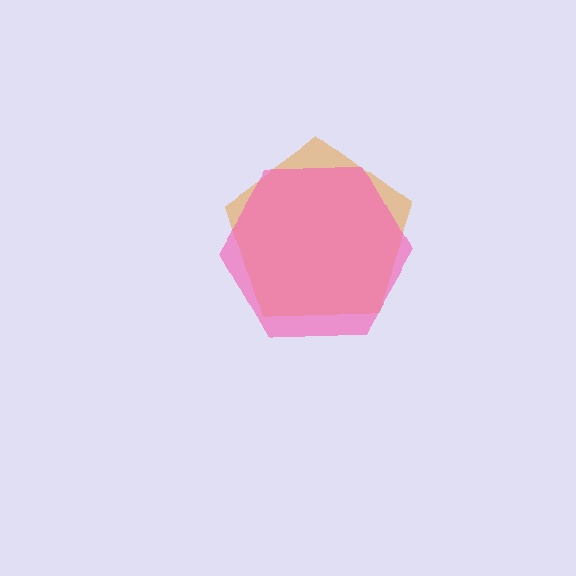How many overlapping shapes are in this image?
There are 2 overlapping shapes in the image.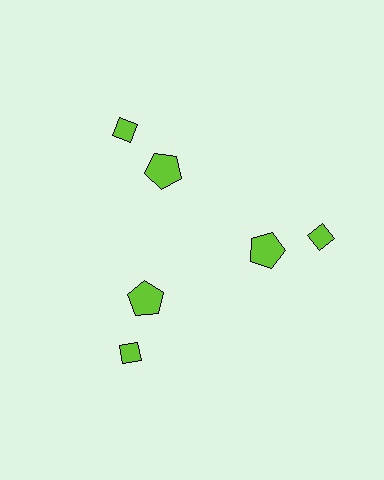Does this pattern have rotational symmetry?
Yes, this pattern has 3-fold rotational symmetry. It looks the same after rotating 120 degrees around the center.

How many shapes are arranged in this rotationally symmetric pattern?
There are 6 shapes, arranged in 3 groups of 2.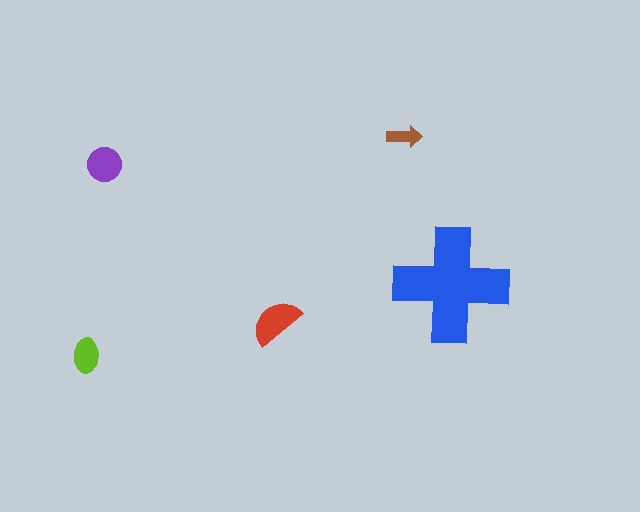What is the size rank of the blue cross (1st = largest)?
1st.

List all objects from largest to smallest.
The blue cross, the red semicircle, the purple circle, the lime ellipse, the brown arrow.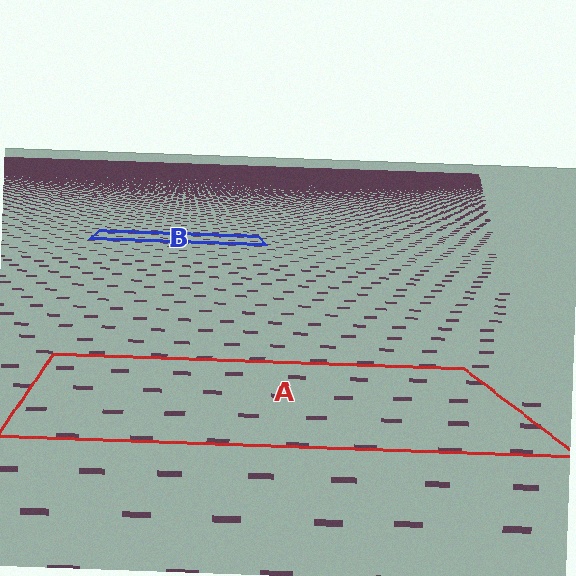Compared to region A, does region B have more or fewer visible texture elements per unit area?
Region B has more texture elements per unit area — they are packed more densely because it is farther away.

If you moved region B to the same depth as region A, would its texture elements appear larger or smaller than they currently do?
They would appear larger. At a closer depth, the same texture elements are projected at a bigger on-screen size.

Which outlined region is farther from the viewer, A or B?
Region B is farther from the viewer — the texture elements inside it appear smaller and more densely packed.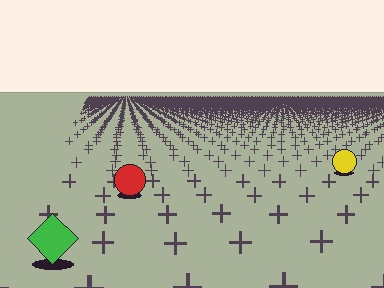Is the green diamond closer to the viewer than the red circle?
Yes. The green diamond is closer — you can tell from the texture gradient: the ground texture is coarser near it.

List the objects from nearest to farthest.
From nearest to farthest: the green diamond, the red circle, the yellow circle.